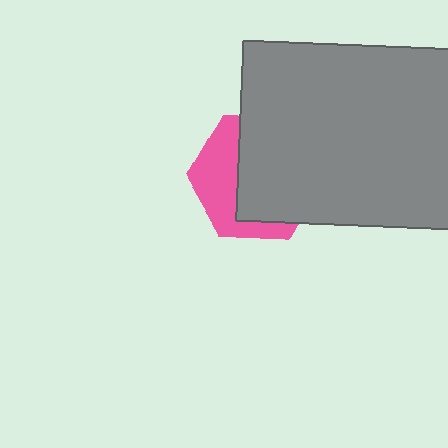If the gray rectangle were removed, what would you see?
You would see the complete pink hexagon.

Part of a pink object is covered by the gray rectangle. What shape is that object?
It is a hexagon.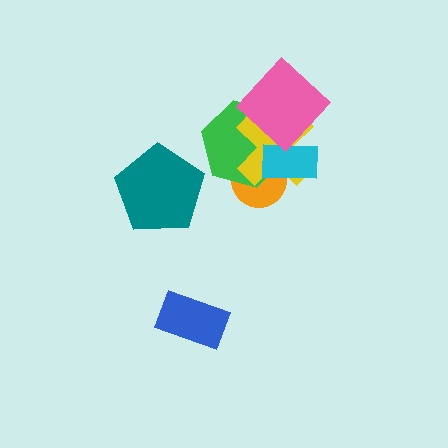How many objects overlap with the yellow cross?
4 objects overlap with the yellow cross.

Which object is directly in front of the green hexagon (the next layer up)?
The yellow cross is directly in front of the green hexagon.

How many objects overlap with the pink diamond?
3 objects overlap with the pink diamond.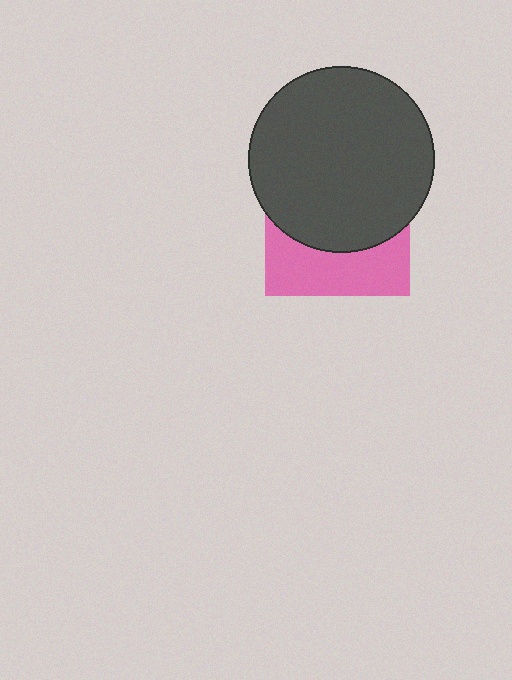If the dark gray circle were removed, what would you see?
You would see the complete pink square.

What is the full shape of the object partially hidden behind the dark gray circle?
The partially hidden object is a pink square.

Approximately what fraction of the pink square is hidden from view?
Roughly 63% of the pink square is hidden behind the dark gray circle.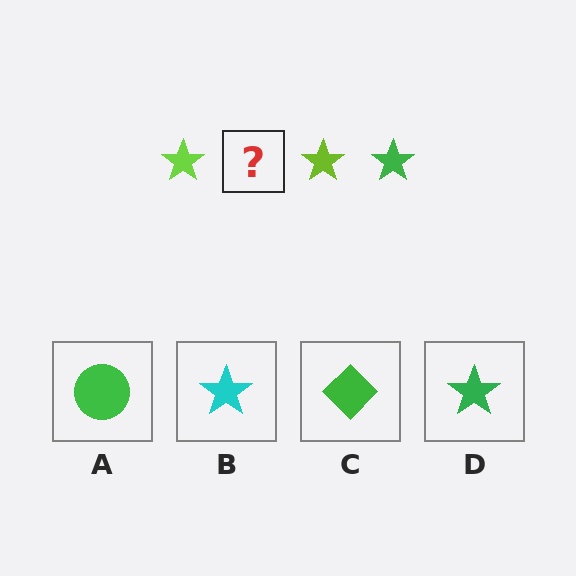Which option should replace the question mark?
Option D.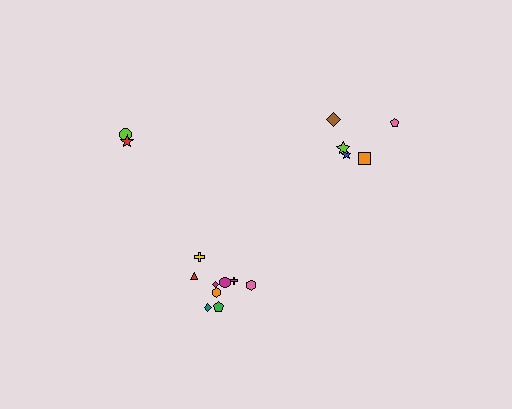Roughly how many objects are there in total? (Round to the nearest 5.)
Roughly 20 objects in total.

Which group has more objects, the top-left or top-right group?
The top-right group.